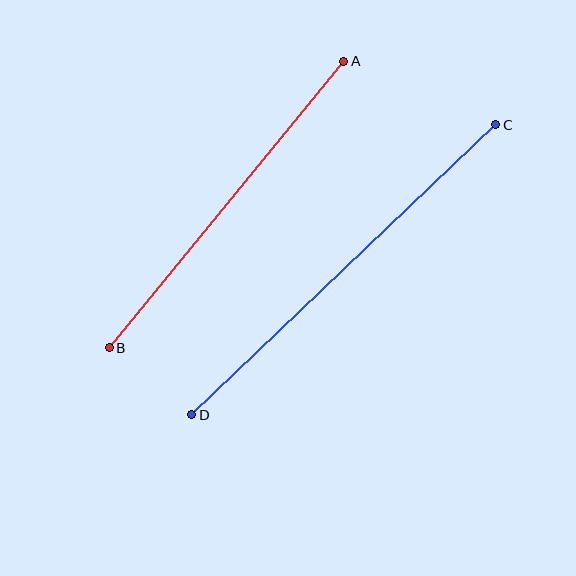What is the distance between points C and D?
The distance is approximately 420 pixels.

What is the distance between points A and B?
The distance is approximately 370 pixels.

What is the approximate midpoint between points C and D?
The midpoint is at approximately (344, 270) pixels.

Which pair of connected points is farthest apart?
Points C and D are farthest apart.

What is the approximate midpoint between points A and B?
The midpoint is at approximately (227, 205) pixels.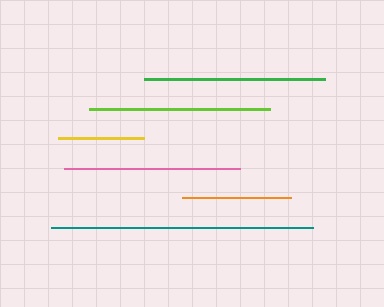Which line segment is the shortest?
The yellow line is the shortest at approximately 87 pixels.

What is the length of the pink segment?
The pink segment is approximately 176 pixels long.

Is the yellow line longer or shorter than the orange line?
The orange line is longer than the yellow line.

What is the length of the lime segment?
The lime segment is approximately 181 pixels long.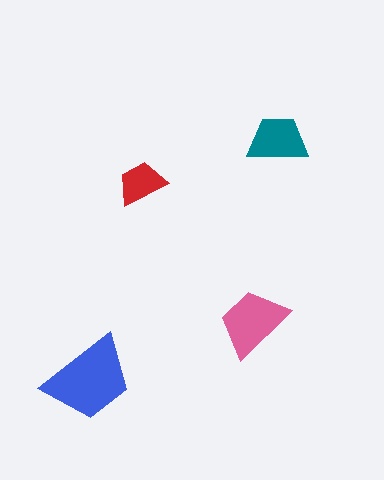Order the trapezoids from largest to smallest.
the blue one, the pink one, the teal one, the red one.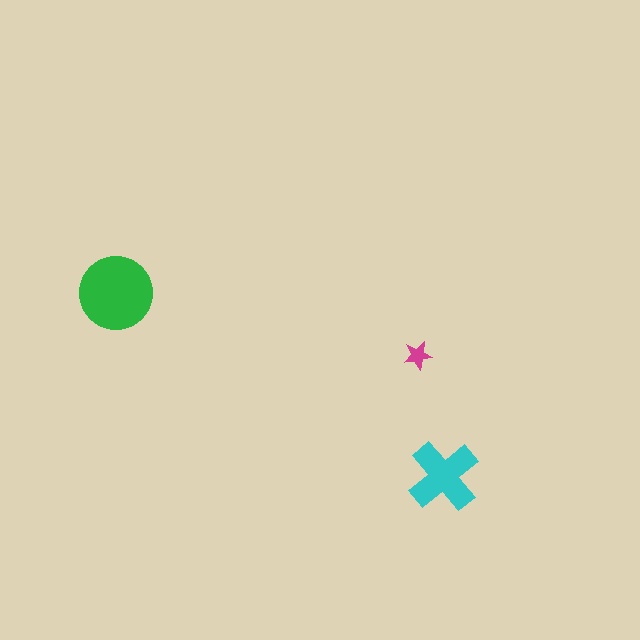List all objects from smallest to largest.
The magenta star, the cyan cross, the green circle.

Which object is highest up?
The green circle is topmost.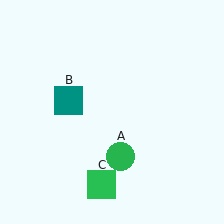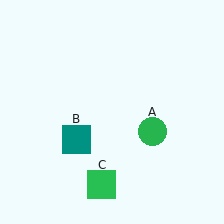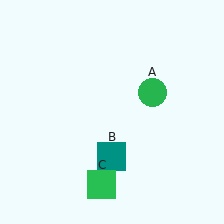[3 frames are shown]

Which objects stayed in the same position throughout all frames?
Green square (object C) remained stationary.